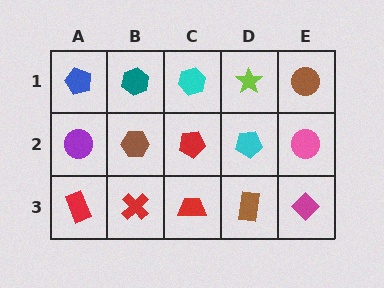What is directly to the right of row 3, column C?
A brown rectangle.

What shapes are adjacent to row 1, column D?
A cyan pentagon (row 2, column D), a cyan hexagon (row 1, column C), a brown circle (row 1, column E).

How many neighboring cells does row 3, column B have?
3.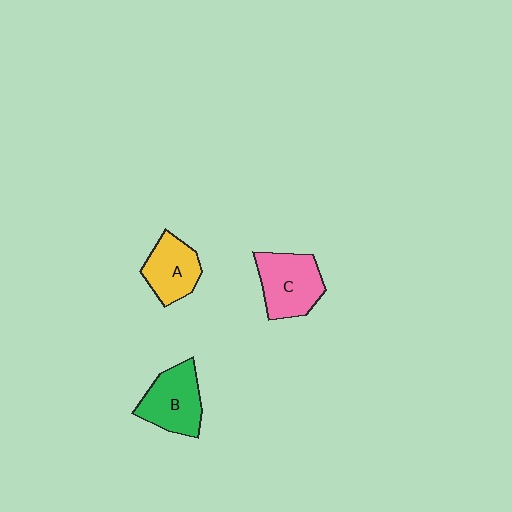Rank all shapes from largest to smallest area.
From largest to smallest: C (pink), B (green), A (yellow).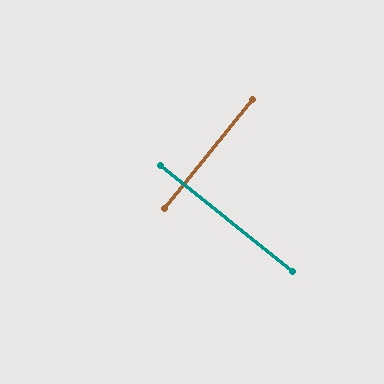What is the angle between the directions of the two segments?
Approximately 90 degrees.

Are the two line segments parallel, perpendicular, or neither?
Perpendicular — they meet at approximately 90°.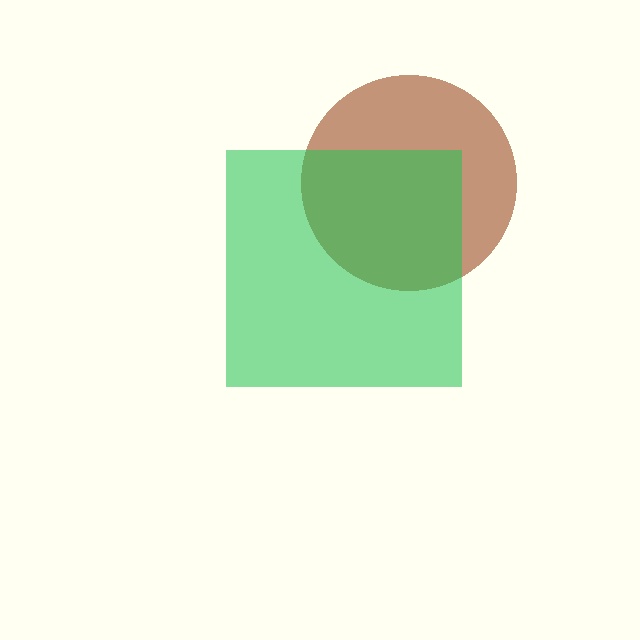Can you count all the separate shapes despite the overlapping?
Yes, there are 2 separate shapes.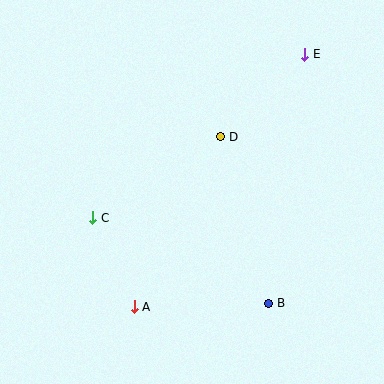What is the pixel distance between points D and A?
The distance between D and A is 191 pixels.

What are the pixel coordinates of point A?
Point A is at (134, 307).